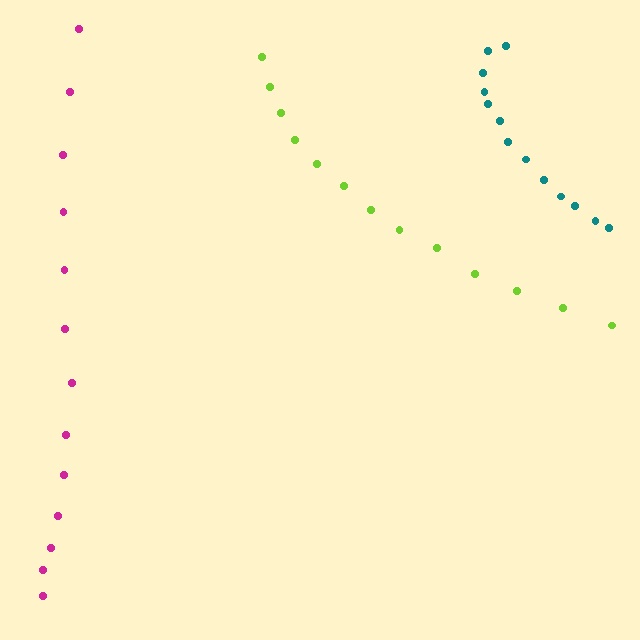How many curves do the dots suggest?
There are 3 distinct paths.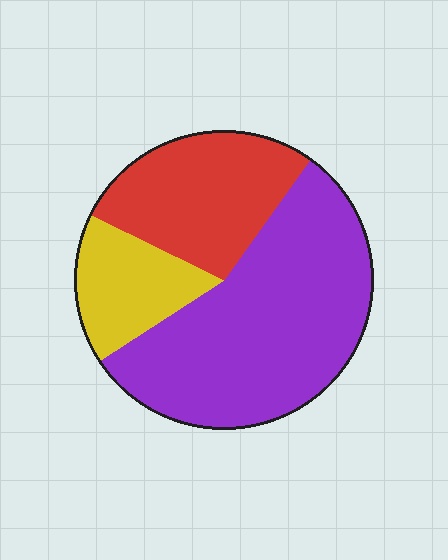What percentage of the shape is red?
Red covers 28% of the shape.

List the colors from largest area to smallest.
From largest to smallest: purple, red, yellow.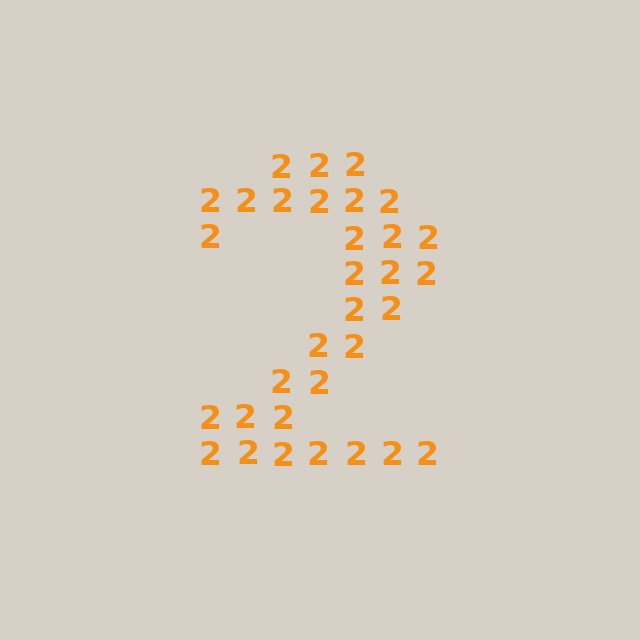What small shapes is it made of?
It is made of small digit 2's.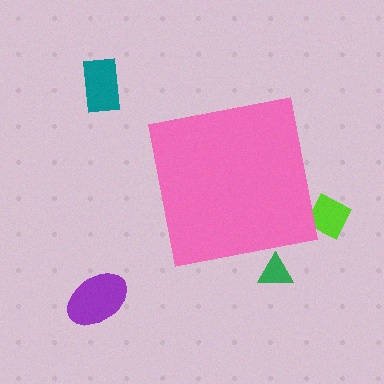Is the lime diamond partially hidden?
Yes, the lime diamond is partially hidden behind the pink square.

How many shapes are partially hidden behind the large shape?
2 shapes are partially hidden.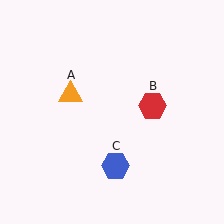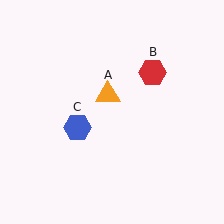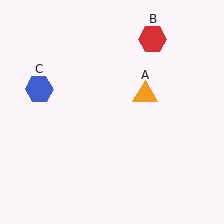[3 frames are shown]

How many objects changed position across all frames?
3 objects changed position: orange triangle (object A), red hexagon (object B), blue hexagon (object C).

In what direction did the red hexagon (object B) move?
The red hexagon (object B) moved up.